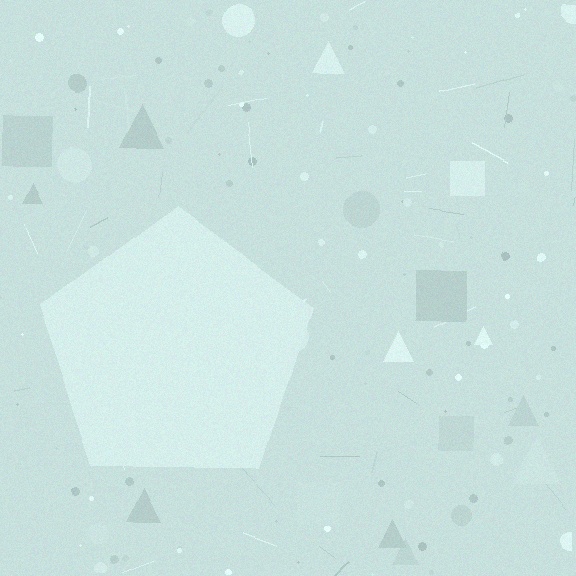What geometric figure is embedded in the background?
A pentagon is embedded in the background.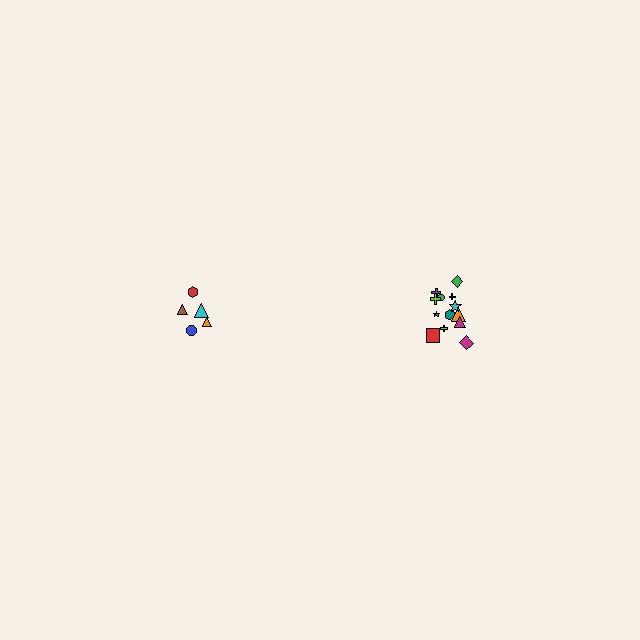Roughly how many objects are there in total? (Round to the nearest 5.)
Roughly 20 objects in total.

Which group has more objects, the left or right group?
The right group.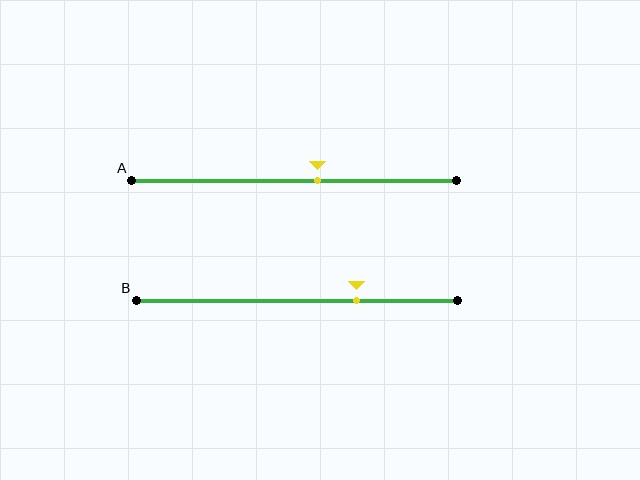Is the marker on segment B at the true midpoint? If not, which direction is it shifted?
No, the marker on segment B is shifted to the right by about 19% of the segment length.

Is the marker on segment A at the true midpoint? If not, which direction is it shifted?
No, the marker on segment A is shifted to the right by about 7% of the segment length.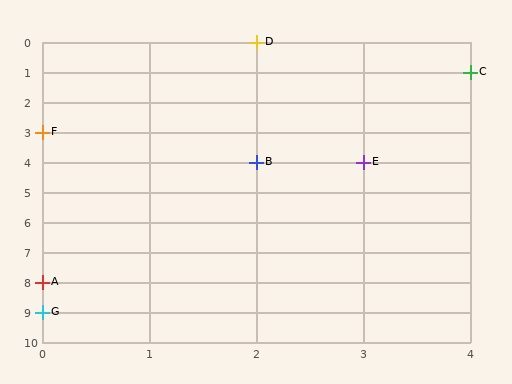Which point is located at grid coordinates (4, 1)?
Point C is at (4, 1).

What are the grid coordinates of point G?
Point G is at grid coordinates (0, 9).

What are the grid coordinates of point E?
Point E is at grid coordinates (3, 4).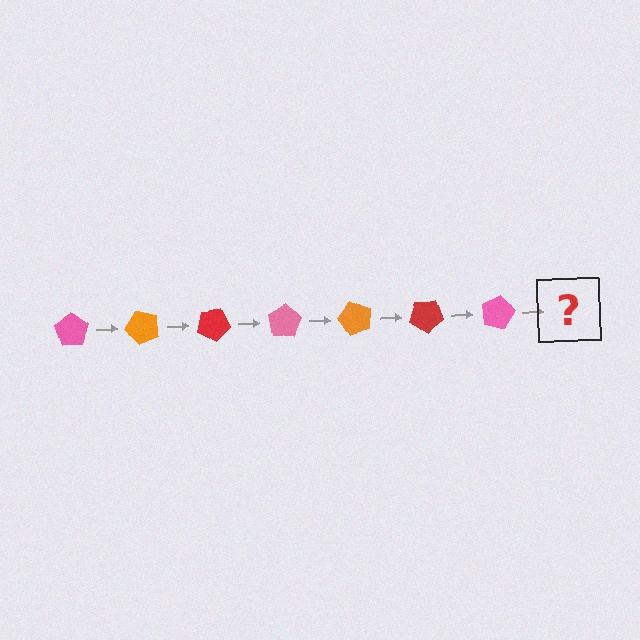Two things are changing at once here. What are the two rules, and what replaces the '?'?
The two rules are that it rotates 50 degrees each step and the color cycles through pink, orange, and red. The '?' should be an orange pentagon, rotated 350 degrees from the start.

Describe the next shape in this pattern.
It should be an orange pentagon, rotated 350 degrees from the start.